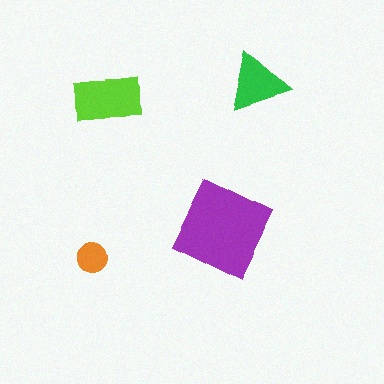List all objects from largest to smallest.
The purple square, the lime rectangle, the green triangle, the orange circle.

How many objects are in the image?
There are 4 objects in the image.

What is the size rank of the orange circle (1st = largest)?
4th.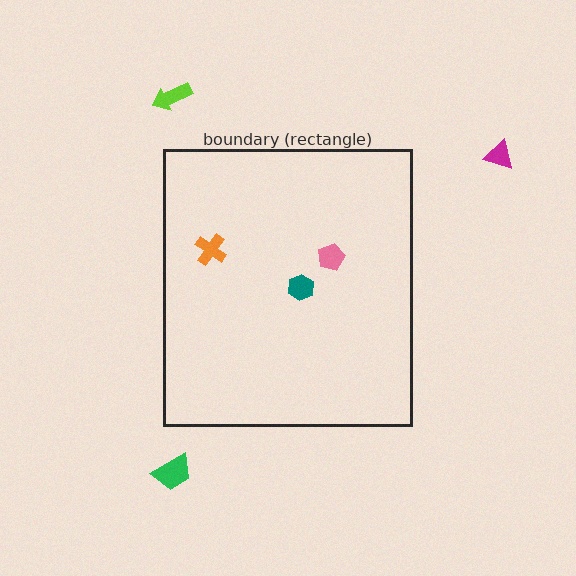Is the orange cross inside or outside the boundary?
Inside.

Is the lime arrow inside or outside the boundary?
Outside.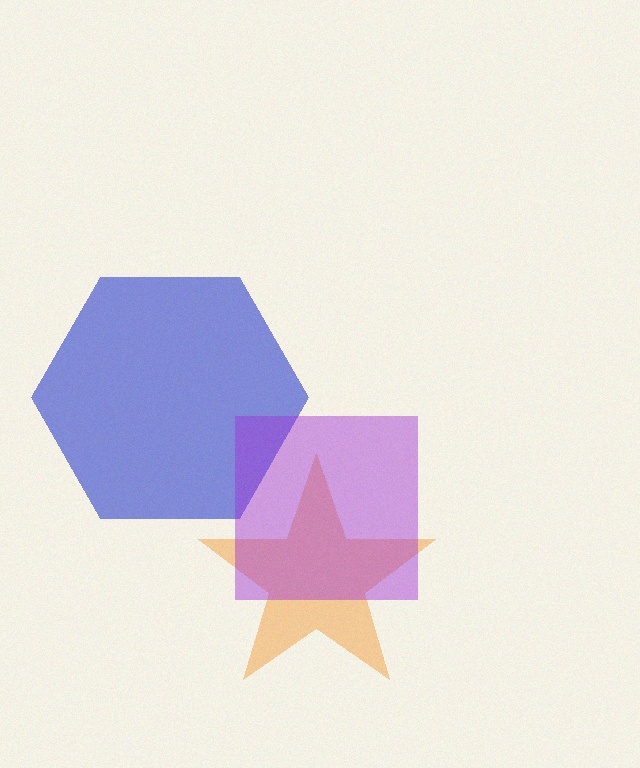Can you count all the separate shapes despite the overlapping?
Yes, there are 3 separate shapes.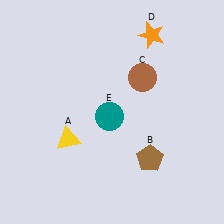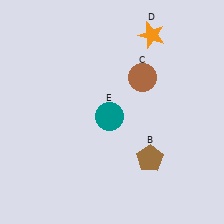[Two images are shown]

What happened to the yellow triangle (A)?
The yellow triangle (A) was removed in Image 2. It was in the bottom-left area of Image 1.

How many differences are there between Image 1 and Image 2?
There is 1 difference between the two images.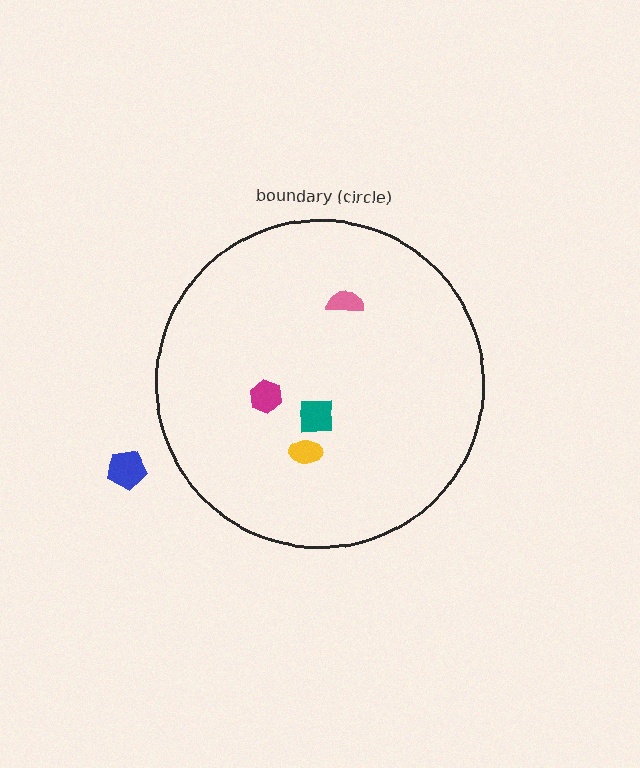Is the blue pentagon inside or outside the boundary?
Outside.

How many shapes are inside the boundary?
4 inside, 1 outside.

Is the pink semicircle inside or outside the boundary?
Inside.